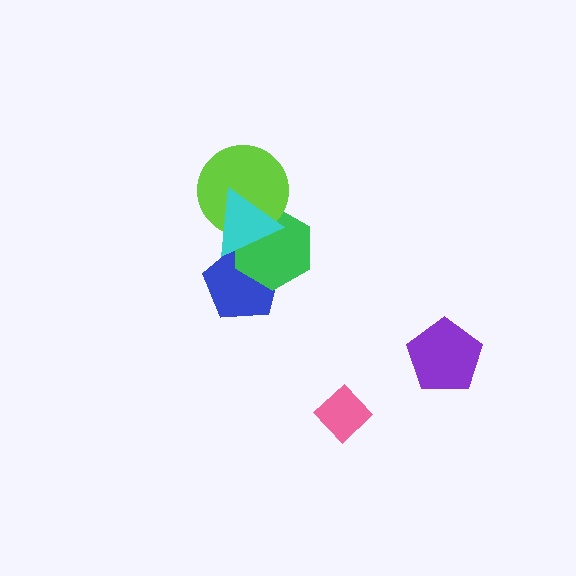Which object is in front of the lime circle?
The cyan triangle is in front of the lime circle.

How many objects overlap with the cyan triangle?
3 objects overlap with the cyan triangle.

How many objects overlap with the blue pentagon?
2 objects overlap with the blue pentagon.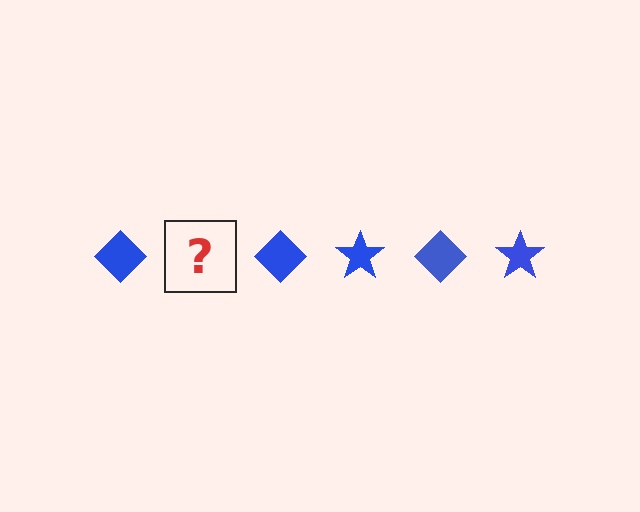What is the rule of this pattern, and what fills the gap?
The rule is that the pattern cycles through diamond, star shapes in blue. The gap should be filled with a blue star.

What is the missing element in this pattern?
The missing element is a blue star.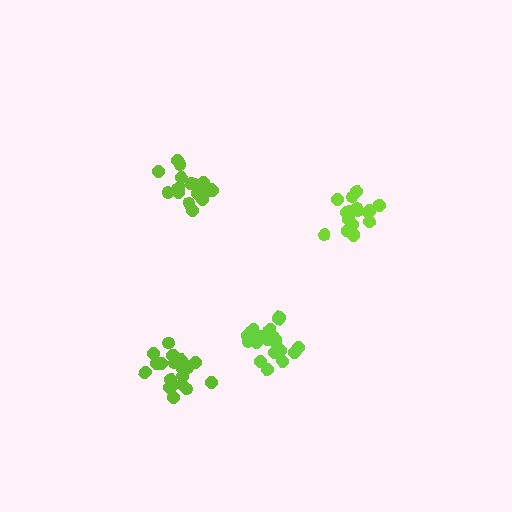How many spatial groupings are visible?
There are 4 spatial groupings.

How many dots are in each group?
Group 1: 19 dots, Group 2: 18 dots, Group 3: 21 dots, Group 4: 20 dots (78 total).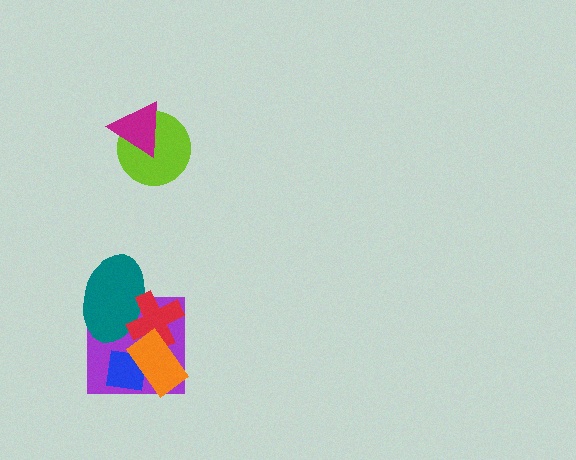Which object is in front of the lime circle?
The magenta triangle is in front of the lime circle.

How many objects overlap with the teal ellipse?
2 objects overlap with the teal ellipse.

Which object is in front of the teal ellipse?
The red cross is in front of the teal ellipse.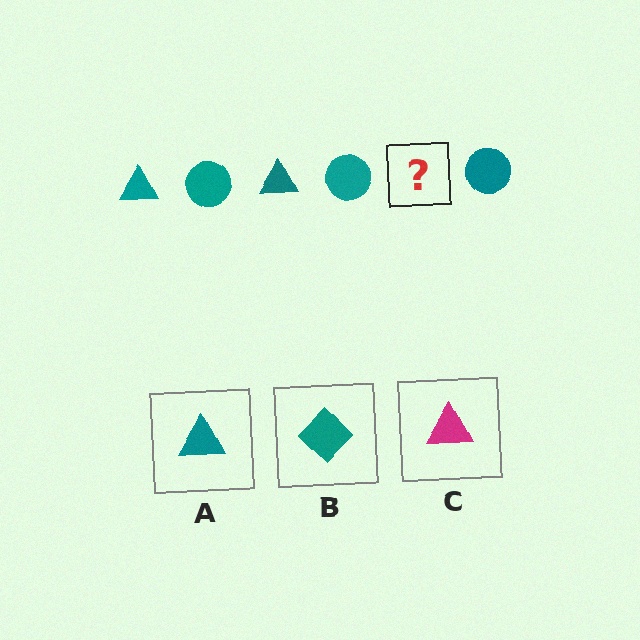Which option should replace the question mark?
Option A.